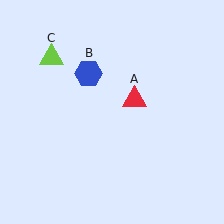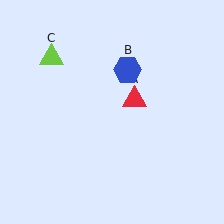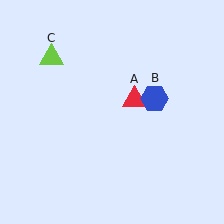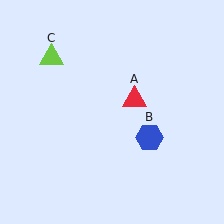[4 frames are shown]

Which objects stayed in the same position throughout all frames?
Red triangle (object A) and lime triangle (object C) remained stationary.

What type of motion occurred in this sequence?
The blue hexagon (object B) rotated clockwise around the center of the scene.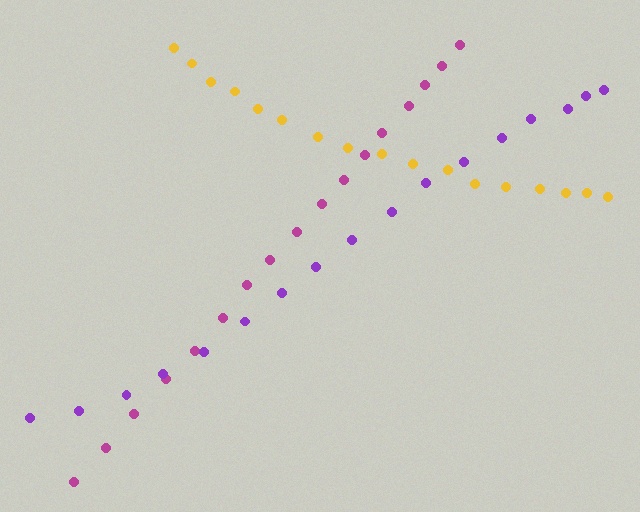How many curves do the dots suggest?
There are 3 distinct paths.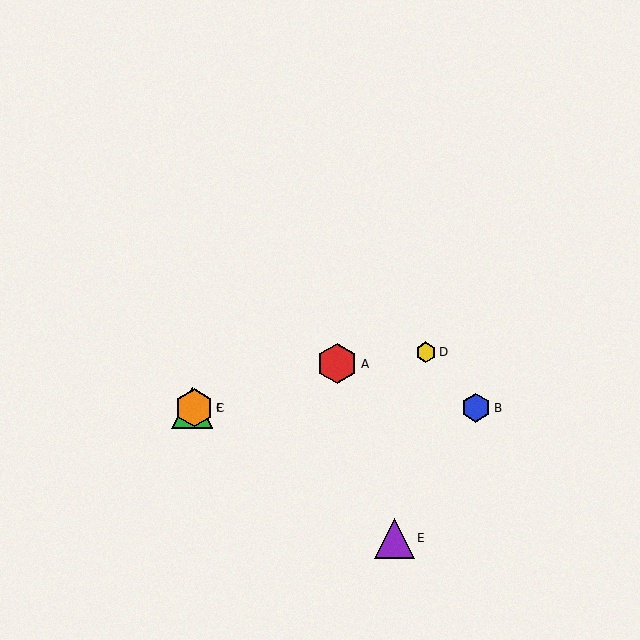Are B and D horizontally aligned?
No, B is at y≈408 and D is at y≈352.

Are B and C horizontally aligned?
Yes, both are at y≈408.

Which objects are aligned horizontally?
Objects B, C, F are aligned horizontally.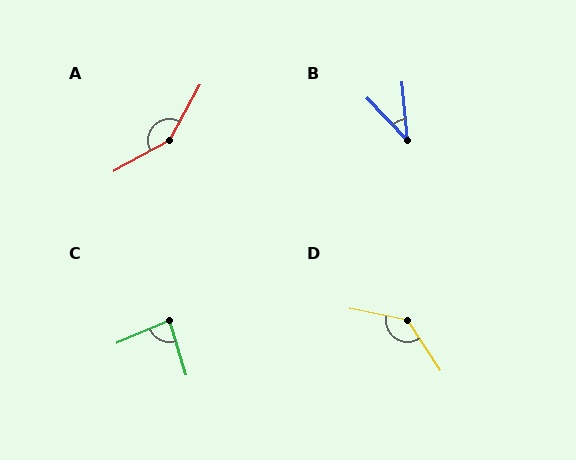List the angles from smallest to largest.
B (39°), C (84°), D (135°), A (147°).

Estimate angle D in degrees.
Approximately 135 degrees.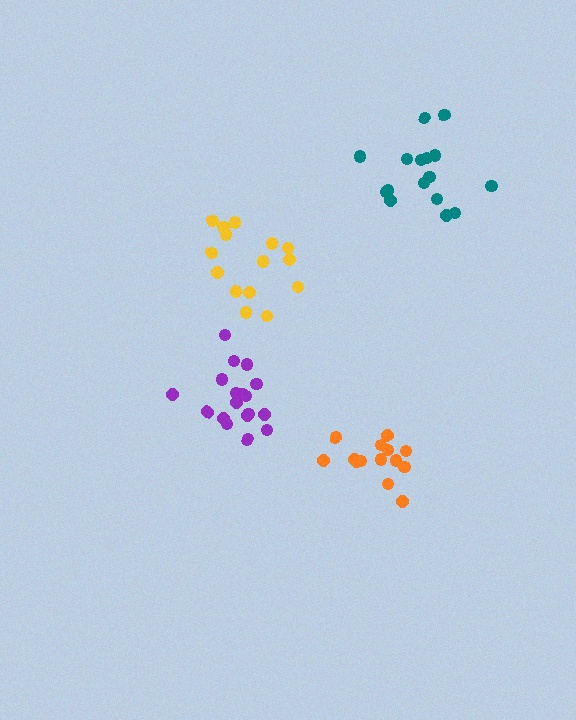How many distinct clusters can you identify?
There are 4 distinct clusters.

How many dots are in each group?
Group 1: 15 dots, Group 2: 16 dots, Group 3: 18 dots, Group 4: 14 dots (63 total).